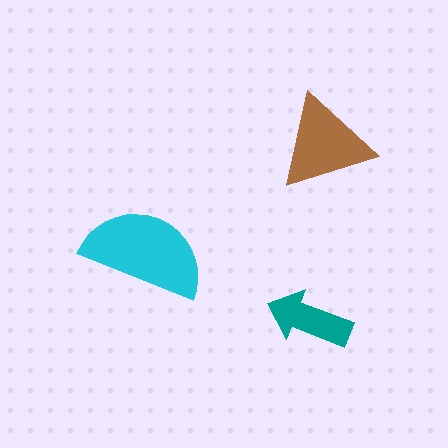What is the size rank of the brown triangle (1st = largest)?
2nd.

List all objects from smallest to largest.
The teal arrow, the brown triangle, the cyan semicircle.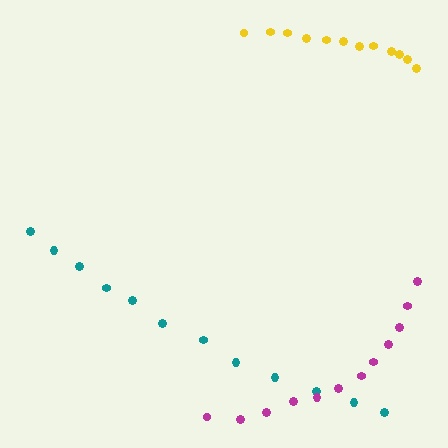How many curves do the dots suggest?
There are 3 distinct paths.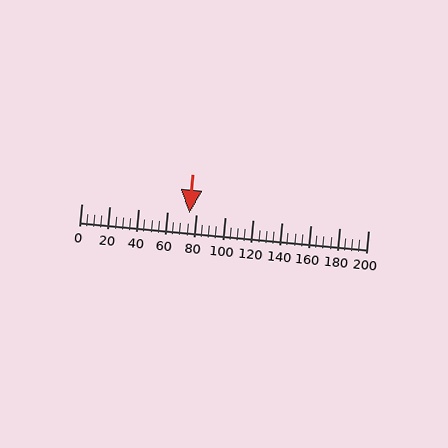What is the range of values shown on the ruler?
The ruler shows values from 0 to 200.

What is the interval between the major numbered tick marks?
The major tick marks are spaced 20 units apart.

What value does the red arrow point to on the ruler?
The red arrow points to approximately 75.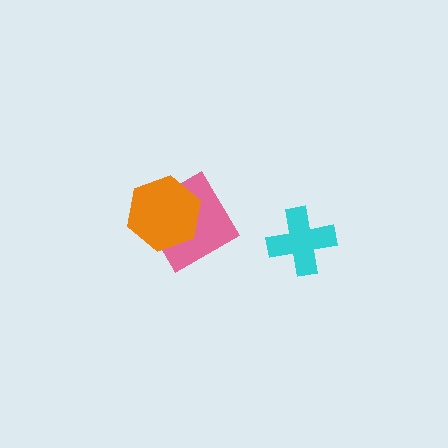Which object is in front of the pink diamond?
The orange hexagon is in front of the pink diamond.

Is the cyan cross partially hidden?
No, no other shape covers it.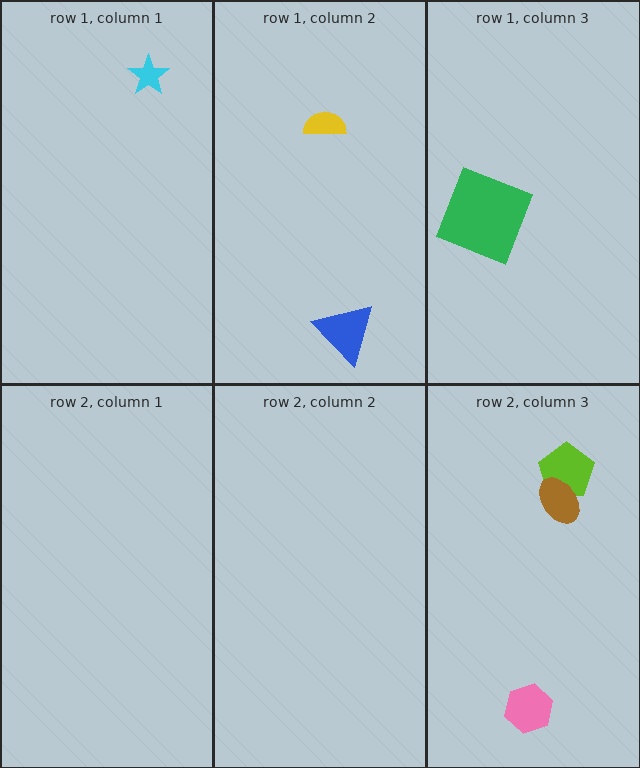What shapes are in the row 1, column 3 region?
The green square.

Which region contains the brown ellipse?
The row 2, column 3 region.